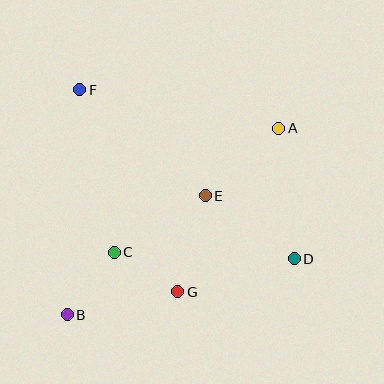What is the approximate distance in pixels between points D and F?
The distance between D and F is approximately 273 pixels.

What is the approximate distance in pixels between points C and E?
The distance between C and E is approximately 107 pixels.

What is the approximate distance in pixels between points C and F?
The distance between C and F is approximately 166 pixels.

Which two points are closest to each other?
Points C and G are closest to each other.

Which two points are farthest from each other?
Points A and B are farthest from each other.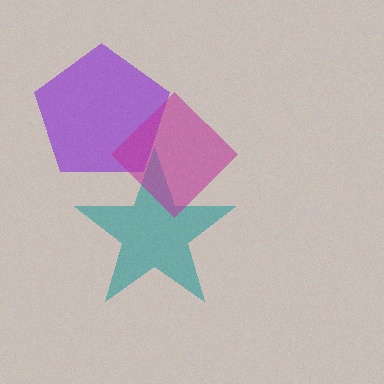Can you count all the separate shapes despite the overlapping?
Yes, there are 3 separate shapes.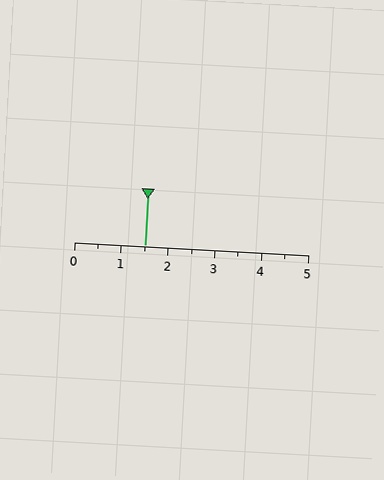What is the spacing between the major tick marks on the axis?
The major ticks are spaced 1 apart.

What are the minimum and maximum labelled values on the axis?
The axis runs from 0 to 5.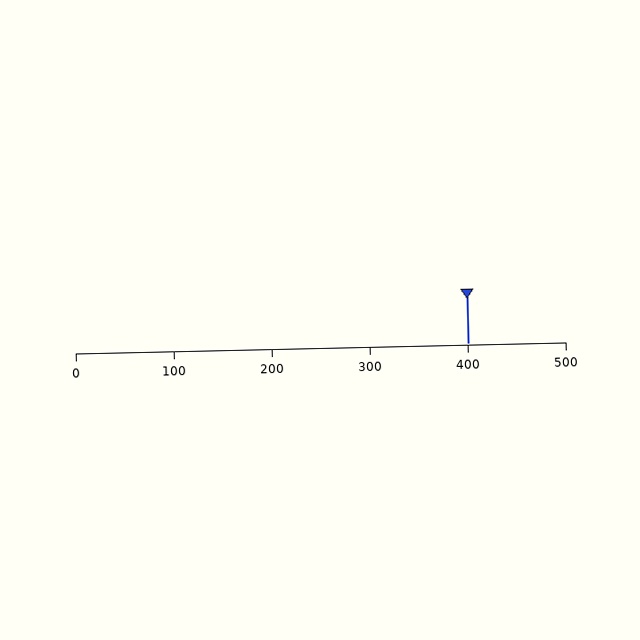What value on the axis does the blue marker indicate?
The marker indicates approximately 400.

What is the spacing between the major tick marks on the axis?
The major ticks are spaced 100 apart.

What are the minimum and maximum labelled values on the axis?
The axis runs from 0 to 500.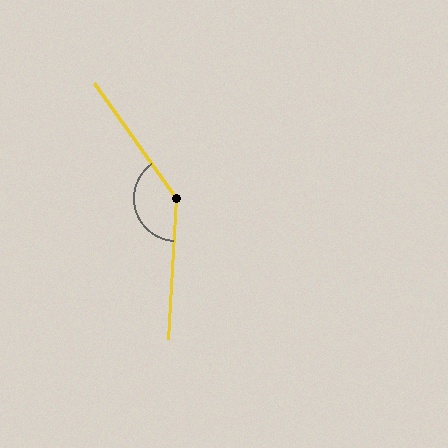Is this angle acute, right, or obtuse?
It is obtuse.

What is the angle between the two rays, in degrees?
Approximately 141 degrees.